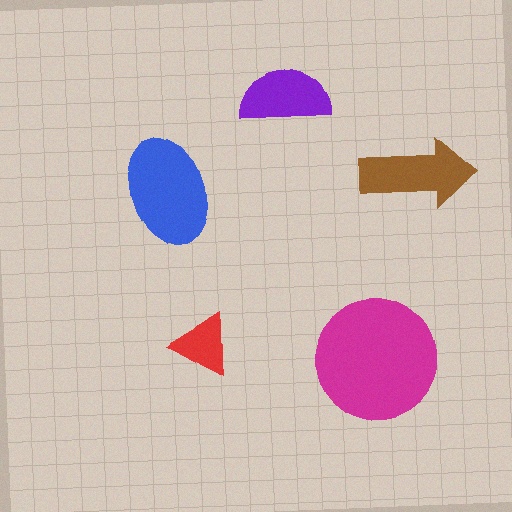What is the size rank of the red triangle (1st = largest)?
5th.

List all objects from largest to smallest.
The magenta circle, the blue ellipse, the brown arrow, the purple semicircle, the red triangle.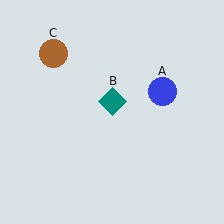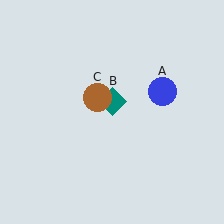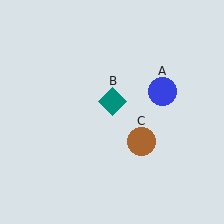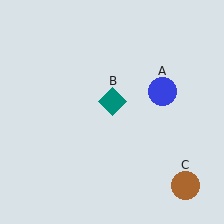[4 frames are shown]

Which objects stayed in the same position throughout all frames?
Blue circle (object A) and teal diamond (object B) remained stationary.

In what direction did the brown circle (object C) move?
The brown circle (object C) moved down and to the right.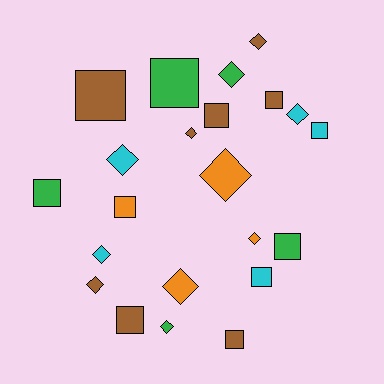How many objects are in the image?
There are 22 objects.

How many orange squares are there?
There is 1 orange square.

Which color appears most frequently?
Brown, with 8 objects.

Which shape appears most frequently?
Square, with 11 objects.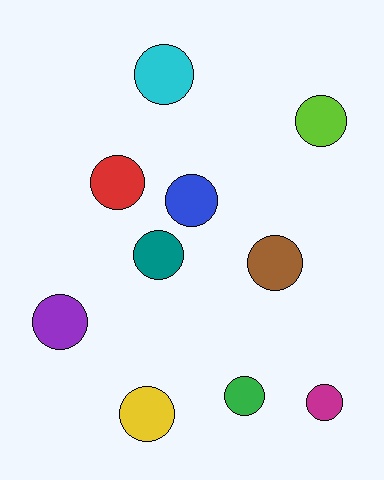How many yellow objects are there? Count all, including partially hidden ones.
There is 1 yellow object.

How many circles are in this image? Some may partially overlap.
There are 10 circles.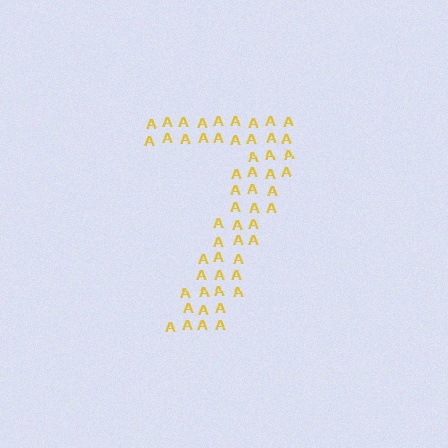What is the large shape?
The large shape is the digit 7.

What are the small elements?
The small elements are letter A's.